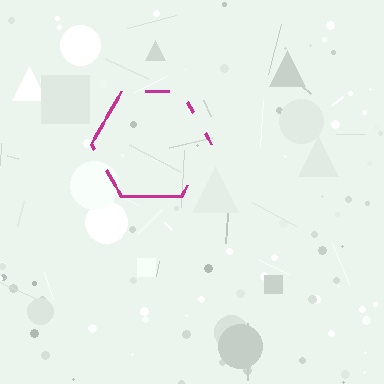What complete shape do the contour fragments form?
The contour fragments form a hexagon.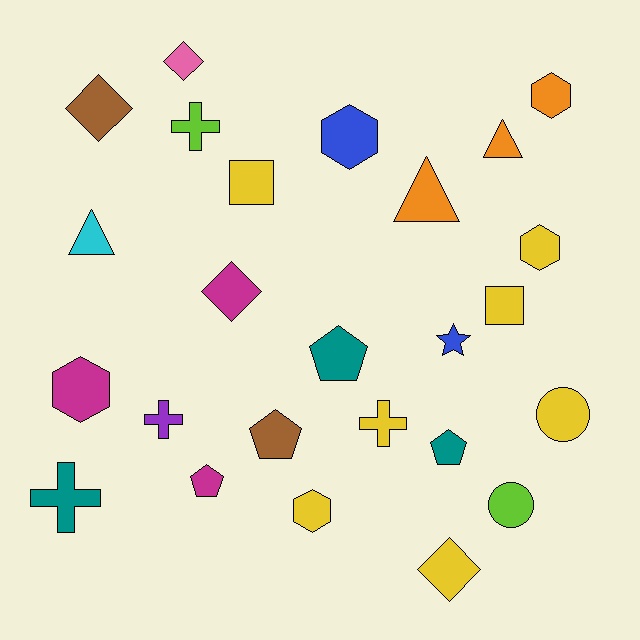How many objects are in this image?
There are 25 objects.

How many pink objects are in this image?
There is 1 pink object.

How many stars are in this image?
There is 1 star.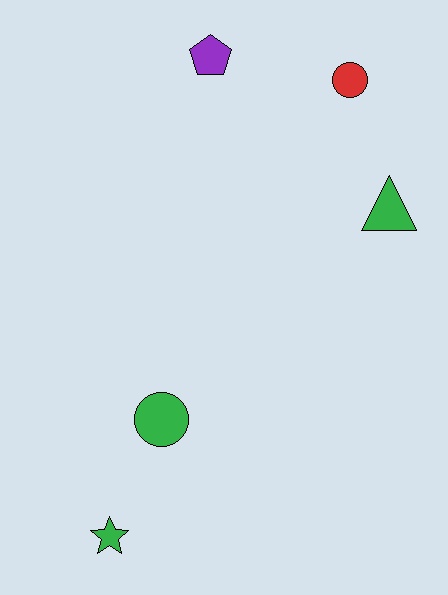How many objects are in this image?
There are 5 objects.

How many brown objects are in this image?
There are no brown objects.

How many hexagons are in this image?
There are no hexagons.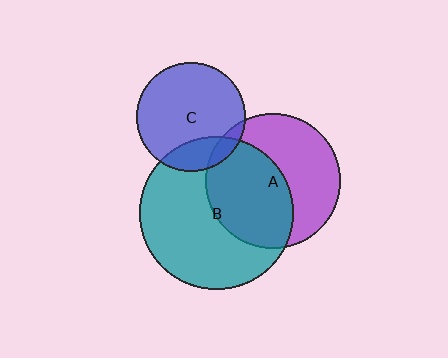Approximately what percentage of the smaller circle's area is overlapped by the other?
Approximately 10%.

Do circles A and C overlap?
Yes.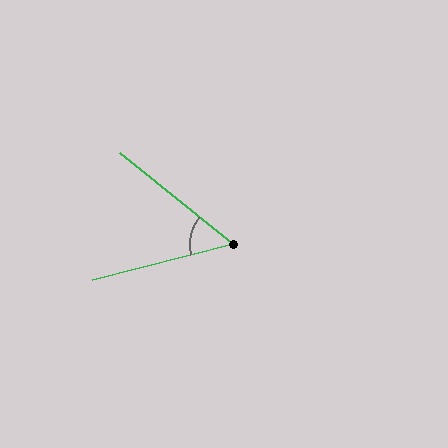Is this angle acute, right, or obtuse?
It is acute.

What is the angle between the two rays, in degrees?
Approximately 53 degrees.